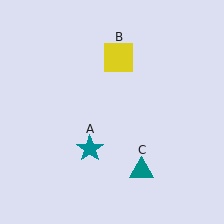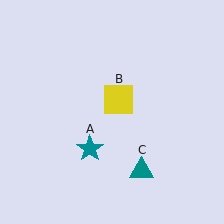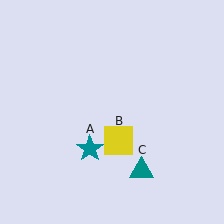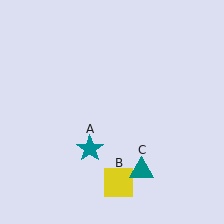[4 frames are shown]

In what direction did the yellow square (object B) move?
The yellow square (object B) moved down.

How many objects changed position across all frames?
1 object changed position: yellow square (object B).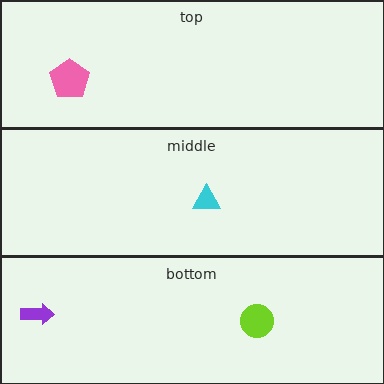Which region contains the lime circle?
The bottom region.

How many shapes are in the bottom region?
2.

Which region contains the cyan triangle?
The middle region.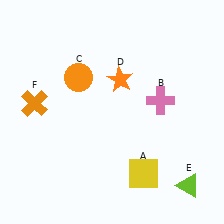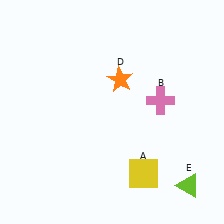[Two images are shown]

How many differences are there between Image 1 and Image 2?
There are 2 differences between the two images.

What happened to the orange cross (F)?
The orange cross (F) was removed in Image 2. It was in the top-left area of Image 1.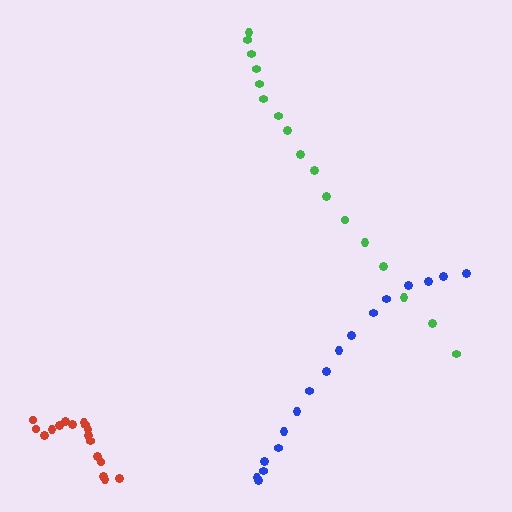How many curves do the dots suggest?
There are 3 distinct paths.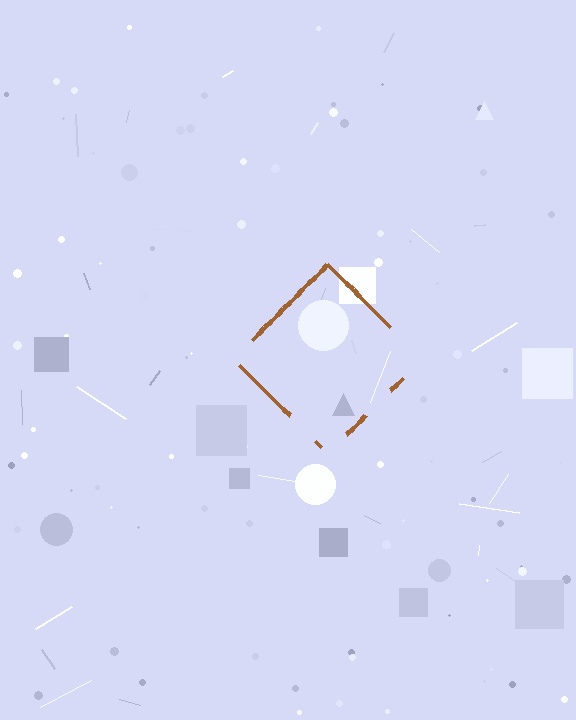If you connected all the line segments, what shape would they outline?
They would outline a diamond.